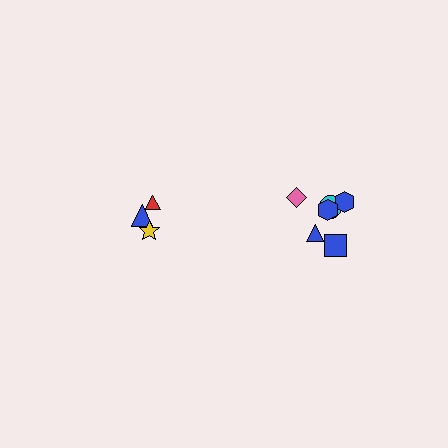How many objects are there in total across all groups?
There are 9 objects.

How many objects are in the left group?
There are 3 objects.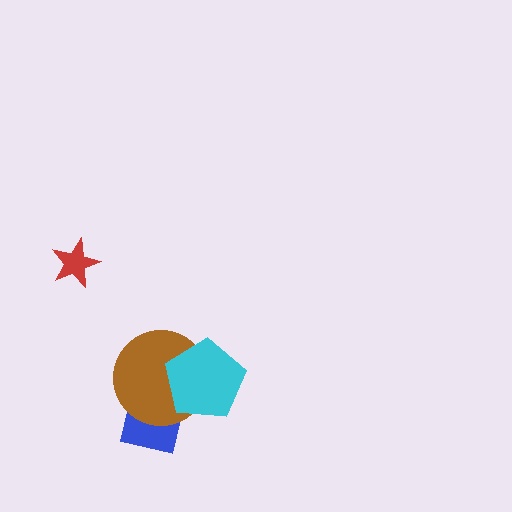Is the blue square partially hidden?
Yes, it is partially covered by another shape.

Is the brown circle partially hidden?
Yes, it is partially covered by another shape.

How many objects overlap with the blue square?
1 object overlaps with the blue square.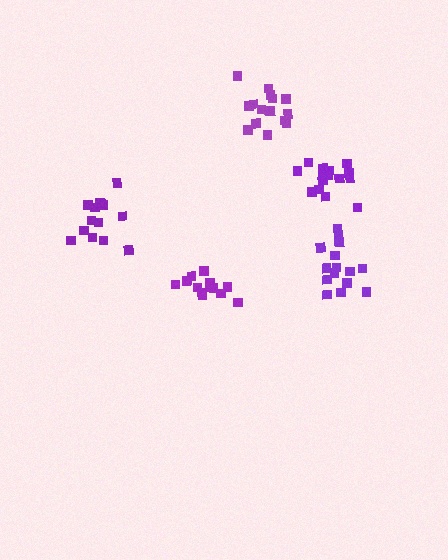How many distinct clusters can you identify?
There are 5 distinct clusters.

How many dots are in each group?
Group 1: 14 dots, Group 2: 16 dots, Group 3: 14 dots, Group 4: 16 dots, Group 5: 15 dots (75 total).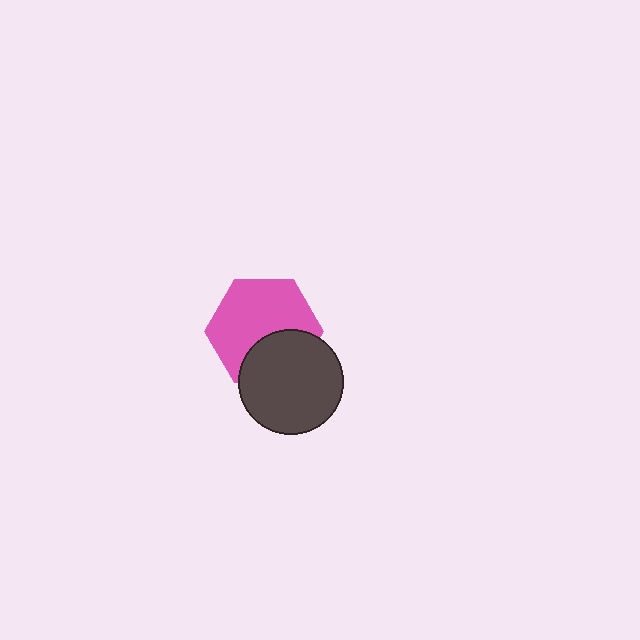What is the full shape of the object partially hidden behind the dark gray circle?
The partially hidden object is a pink hexagon.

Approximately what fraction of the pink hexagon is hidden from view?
Roughly 34% of the pink hexagon is hidden behind the dark gray circle.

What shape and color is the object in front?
The object in front is a dark gray circle.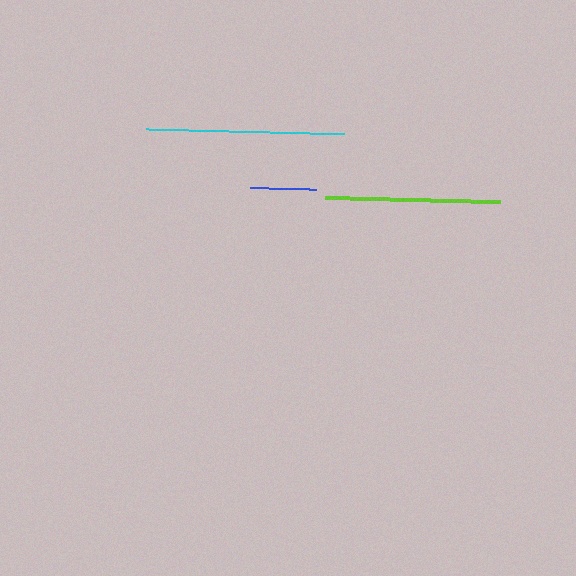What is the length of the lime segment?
The lime segment is approximately 174 pixels long.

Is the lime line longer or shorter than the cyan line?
The cyan line is longer than the lime line.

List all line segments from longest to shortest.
From longest to shortest: cyan, lime, blue.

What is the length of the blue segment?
The blue segment is approximately 66 pixels long.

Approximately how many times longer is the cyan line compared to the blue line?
The cyan line is approximately 3.0 times the length of the blue line.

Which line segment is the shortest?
The blue line is the shortest at approximately 66 pixels.